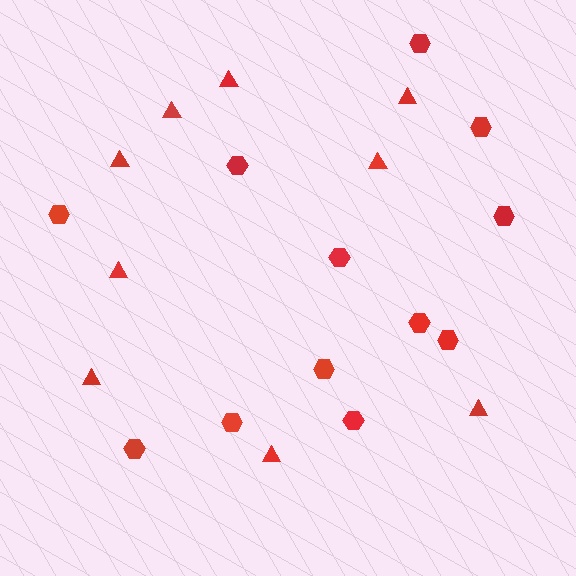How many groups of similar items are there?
There are 2 groups: one group of triangles (9) and one group of hexagons (12).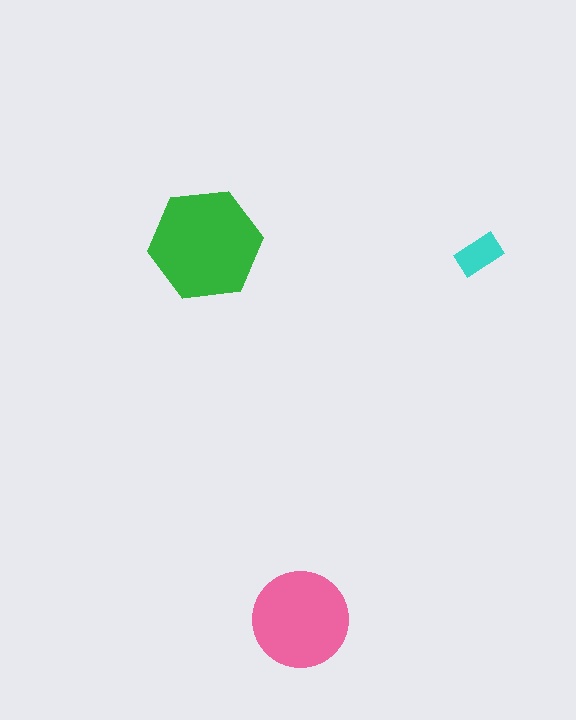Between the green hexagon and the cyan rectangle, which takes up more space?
The green hexagon.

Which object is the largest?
The green hexagon.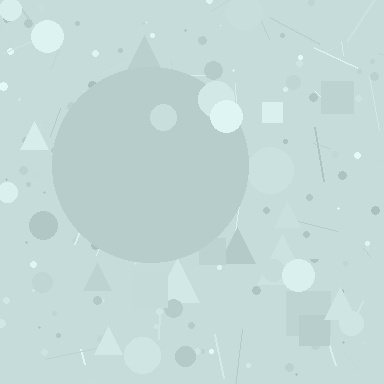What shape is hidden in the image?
A circle is hidden in the image.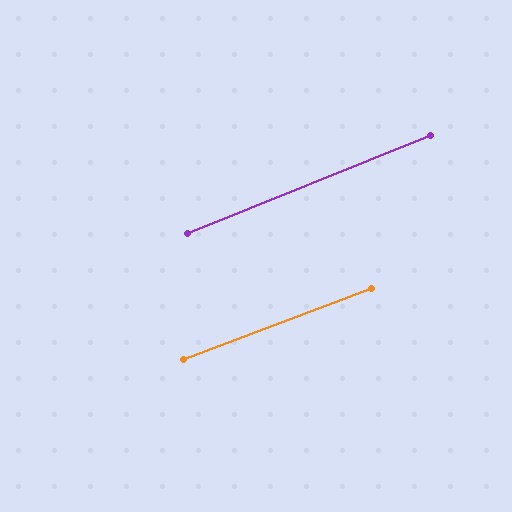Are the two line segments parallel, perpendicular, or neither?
Parallel — their directions differ by only 1.4°.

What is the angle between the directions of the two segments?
Approximately 1 degree.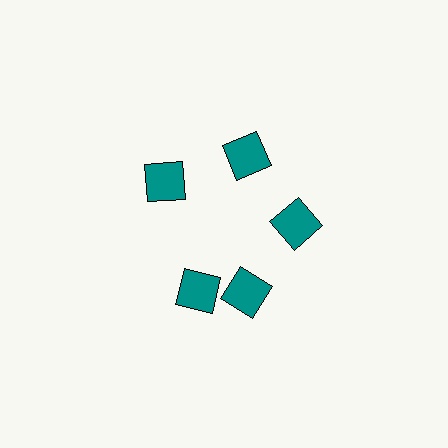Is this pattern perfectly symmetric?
No. The 5 teal squares are arranged in a ring, but one element near the 8 o'clock position is rotated out of alignment along the ring, breaking the 5-fold rotational symmetry.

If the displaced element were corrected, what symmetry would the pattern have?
It would have 5-fold rotational symmetry — the pattern would map onto itself every 72 degrees.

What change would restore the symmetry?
The symmetry would be restored by rotating it back into even spacing with its neighbors so that all 5 squares sit at equal angles and equal distance from the center.